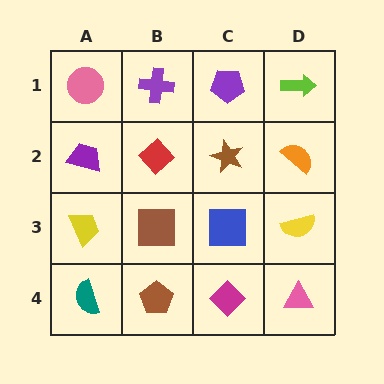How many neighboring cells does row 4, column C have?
3.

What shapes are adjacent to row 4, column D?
A yellow semicircle (row 3, column D), a magenta diamond (row 4, column C).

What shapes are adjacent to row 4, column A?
A yellow trapezoid (row 3, column A), a brown pentagon (row 4, column B).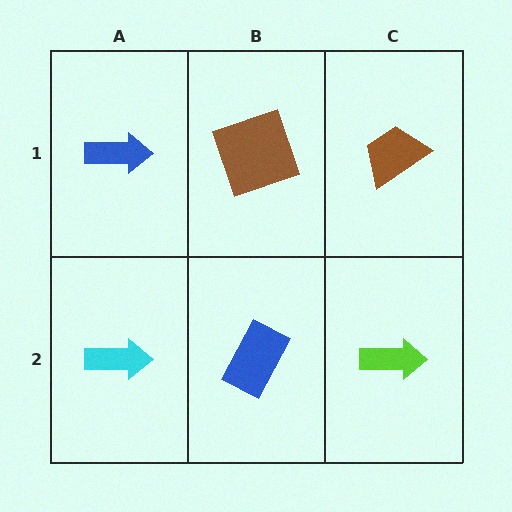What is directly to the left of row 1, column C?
A brown square.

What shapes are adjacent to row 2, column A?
A blue arrow (row 1, column A), a blue rectangle (row 2, column B).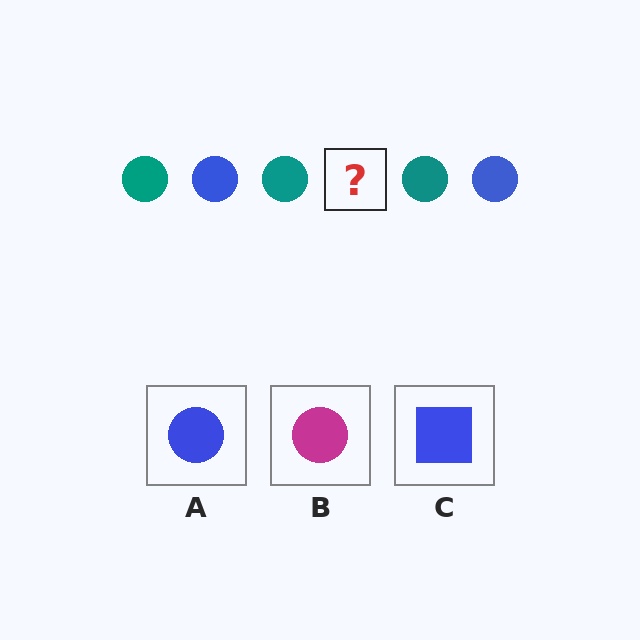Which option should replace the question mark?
Option A.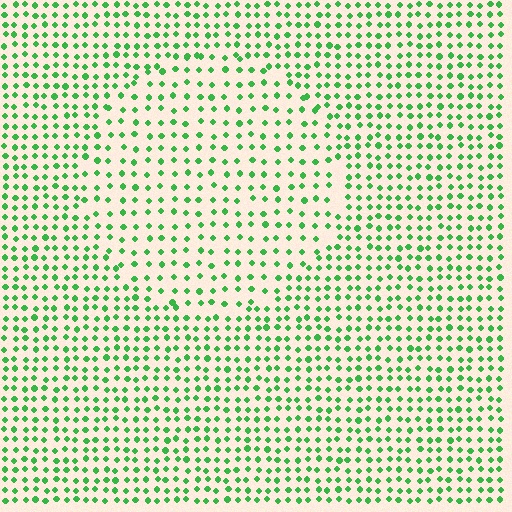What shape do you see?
I see a circle.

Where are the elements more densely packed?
The elements are more densely packed outside the circle boundary.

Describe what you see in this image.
The image contains small green elements arranged at two different densities. A circle-shaped region is visible where the elements are less densely packed than the surrounding area.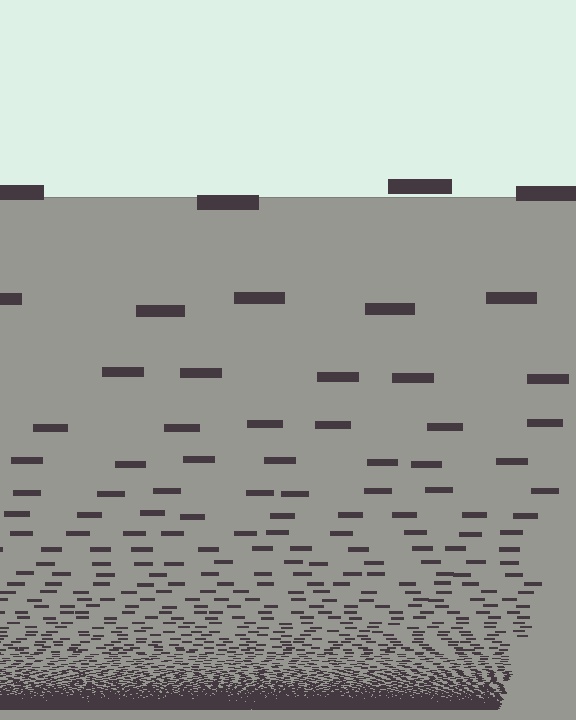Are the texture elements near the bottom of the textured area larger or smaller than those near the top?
Smaller. The gradient is inverted — elements near the bottom are smaller and denser.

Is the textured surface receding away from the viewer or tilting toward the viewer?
The surface appears to tilt toward the viewer. Texture elements get larger and sparser toward the top.